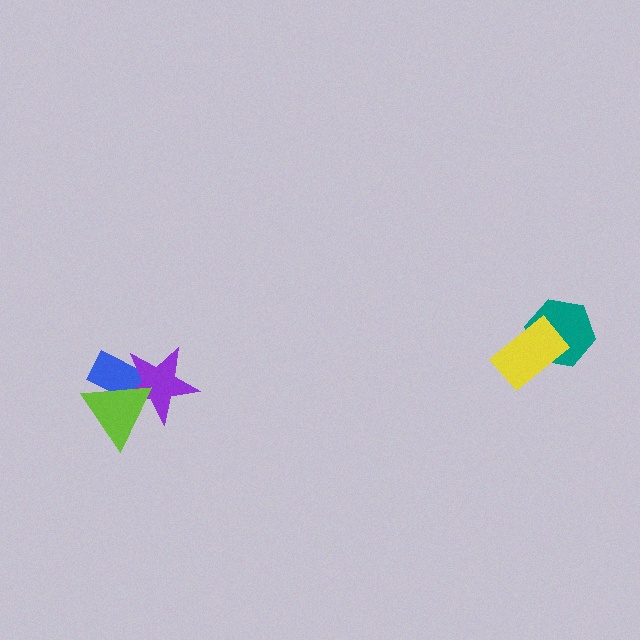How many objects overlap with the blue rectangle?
2 objects overlap with the blue rectangle.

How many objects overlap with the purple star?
2 objects overlap with the purple star.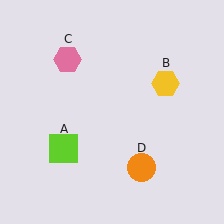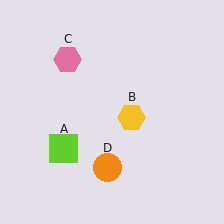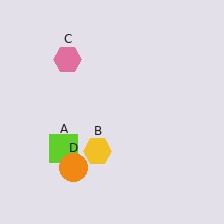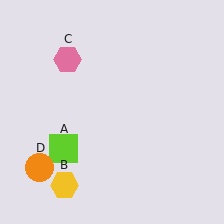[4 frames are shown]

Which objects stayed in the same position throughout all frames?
Lime square (object A) and pink hexagon (object C) remained stationary.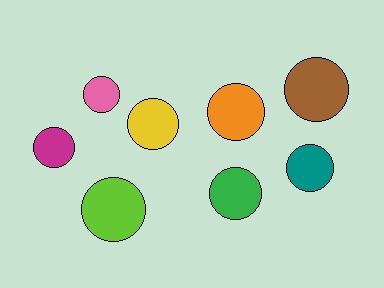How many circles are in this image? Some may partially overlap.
There are 8 circles.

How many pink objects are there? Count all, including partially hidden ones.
There is 1 pink object.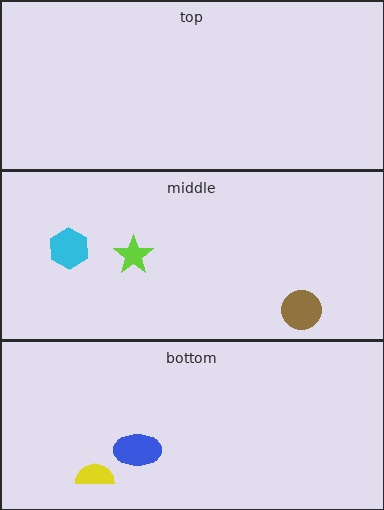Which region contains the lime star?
The middle region.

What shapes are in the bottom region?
The yellow semicircle, the blue ellipse.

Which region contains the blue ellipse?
The bottom region.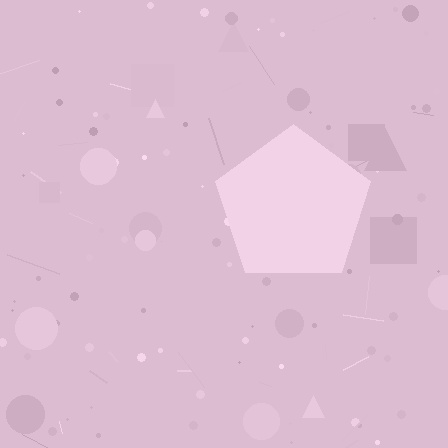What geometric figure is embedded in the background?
A pentagon is embedded in the background.